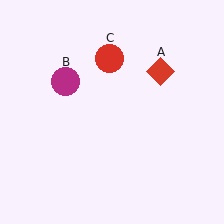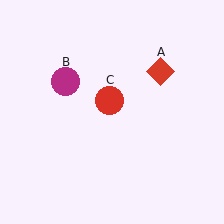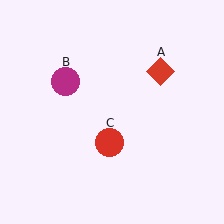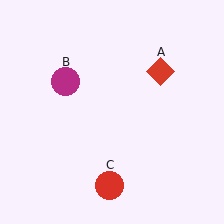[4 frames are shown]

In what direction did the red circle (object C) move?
The red circle (object C) moved down.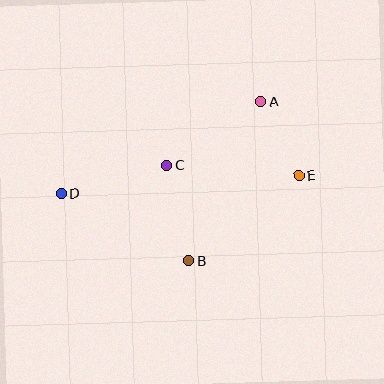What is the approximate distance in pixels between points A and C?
The distance between A and C is approximately 114 pixels.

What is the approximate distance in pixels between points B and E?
The distance between B and E is approximately 139 pixels.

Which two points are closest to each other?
Points A and E are closest to each other.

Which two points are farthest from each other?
Points D and E are farthest from each other.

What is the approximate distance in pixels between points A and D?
The distance between A and D is approximately 220 pixels.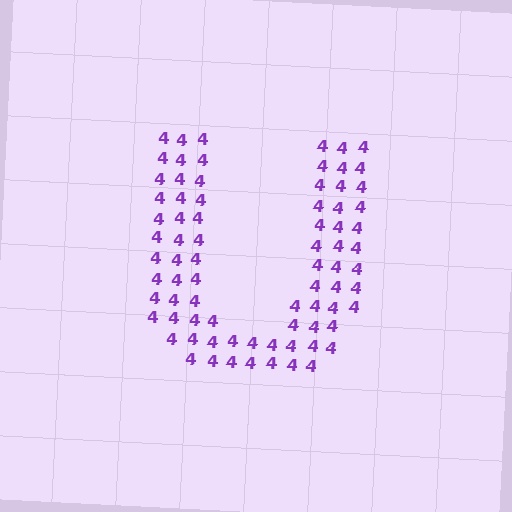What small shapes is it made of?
It is made of small digit 4's.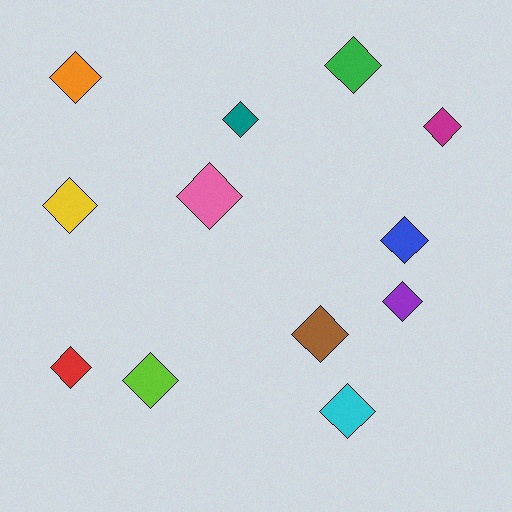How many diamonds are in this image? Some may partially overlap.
There are 12 diamonds.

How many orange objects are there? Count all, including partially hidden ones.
There is 1 orange object.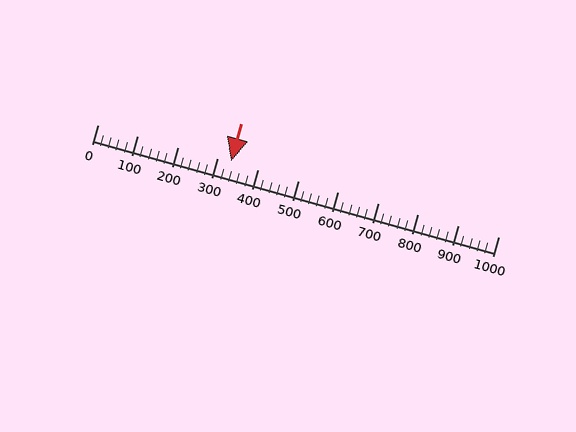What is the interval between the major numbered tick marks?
The major tick marks are spaced 100 units apart.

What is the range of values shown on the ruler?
The ruler shows values from 0 to 1000.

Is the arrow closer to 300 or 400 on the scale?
The arrow is closer to 300.